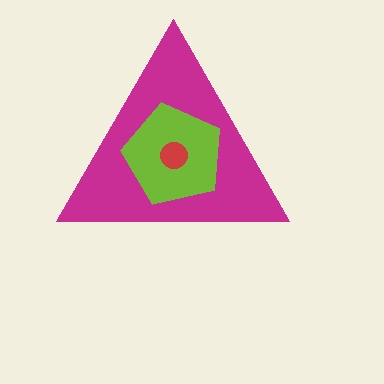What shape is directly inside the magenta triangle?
The lime pentagon.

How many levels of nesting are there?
3.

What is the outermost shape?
The magenta triangle.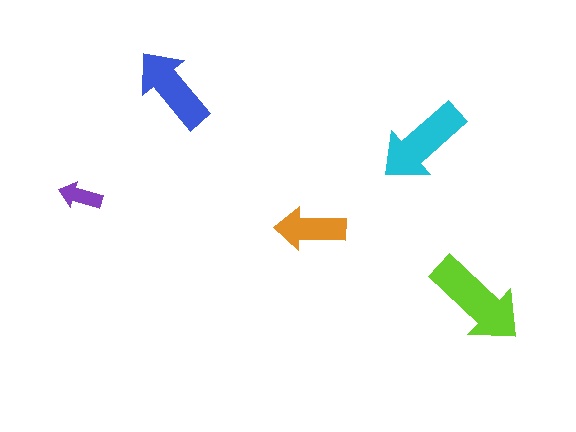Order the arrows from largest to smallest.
the lime one, the cyan one, the blue one, the orange one, the purple one.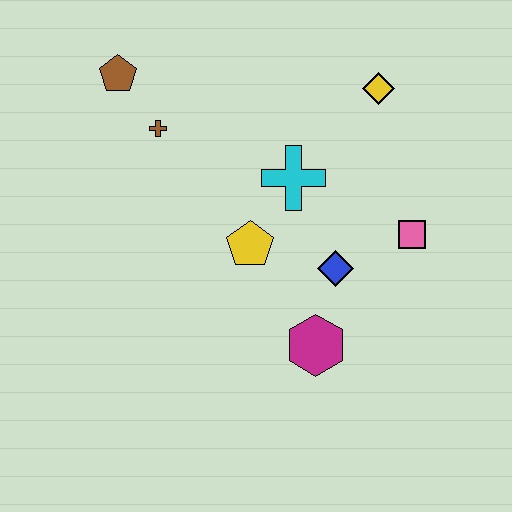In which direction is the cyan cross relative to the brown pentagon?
The cyan cross is to the right of the brown pentagon.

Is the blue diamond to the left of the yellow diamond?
Yes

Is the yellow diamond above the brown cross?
Yes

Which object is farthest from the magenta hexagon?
The brown pentagon is farthest from the magenta hexagon.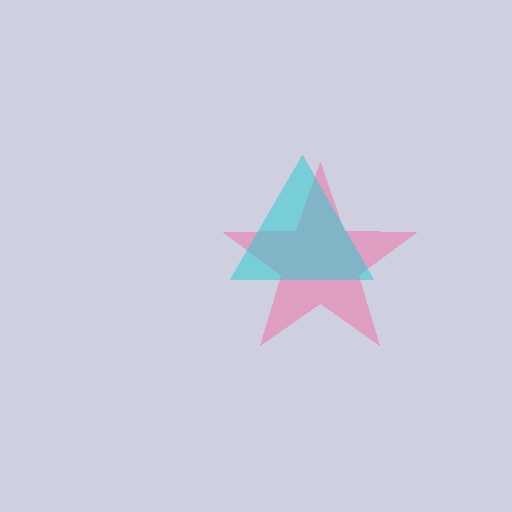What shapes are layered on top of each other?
The layered shapes are: a pink star, a cyan triangle.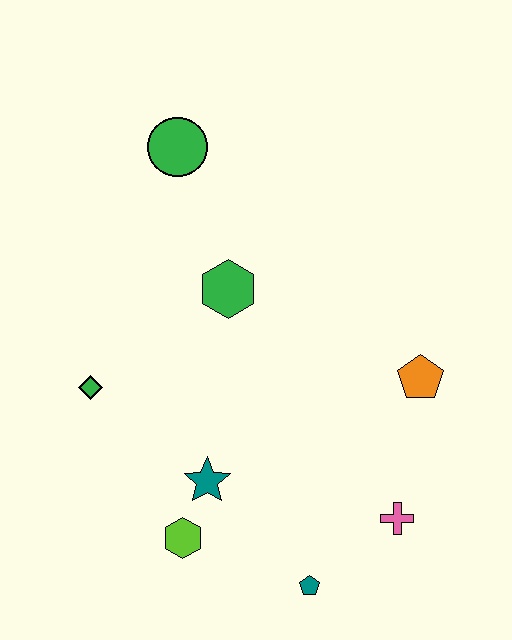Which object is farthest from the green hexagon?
The teal pentagon is farthest from the green hexagon.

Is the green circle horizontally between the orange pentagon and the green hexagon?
No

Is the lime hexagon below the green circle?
Yes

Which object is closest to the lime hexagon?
The teal star is closest to the lime hexagon.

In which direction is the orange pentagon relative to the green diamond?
The orange pentagon is to the right of the green diamond.